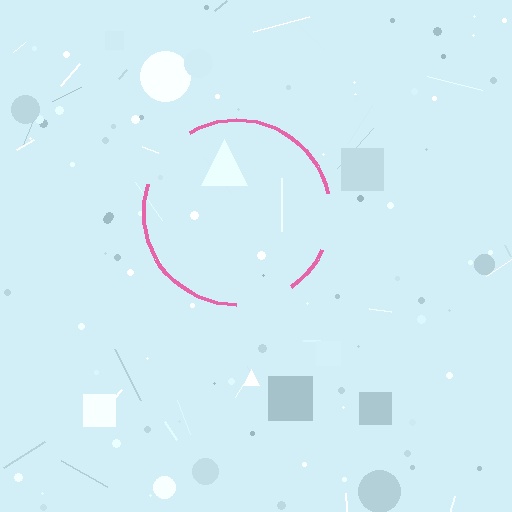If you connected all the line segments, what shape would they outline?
They would outline a circle.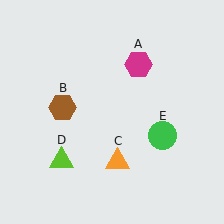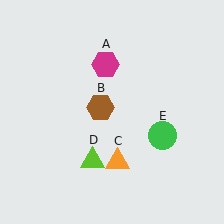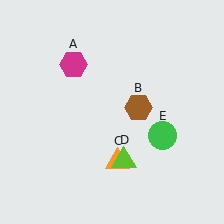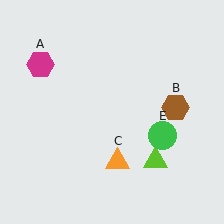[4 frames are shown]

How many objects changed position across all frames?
3 objects changed position: magenta hexagon (object A), brown hexagon (object B), lime triangle (object D).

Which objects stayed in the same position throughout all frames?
Orange triangle (object C) and green circle (object E) remained stationary.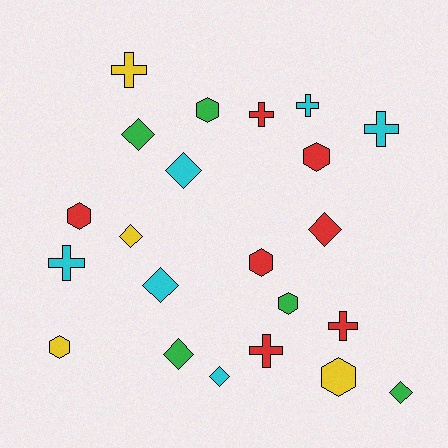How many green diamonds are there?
There are 3 green diamonds.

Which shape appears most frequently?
Diamond, with 8 objects.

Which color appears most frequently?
Red, with 7 objects.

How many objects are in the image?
There are 22 objects.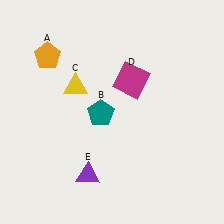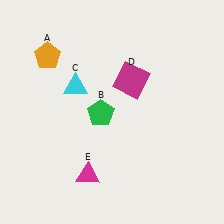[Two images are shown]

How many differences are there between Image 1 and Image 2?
There are 3 differences between the two images.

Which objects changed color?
B changed from teal to green. C changed from yellow to cyan. E changed from purple to magenta.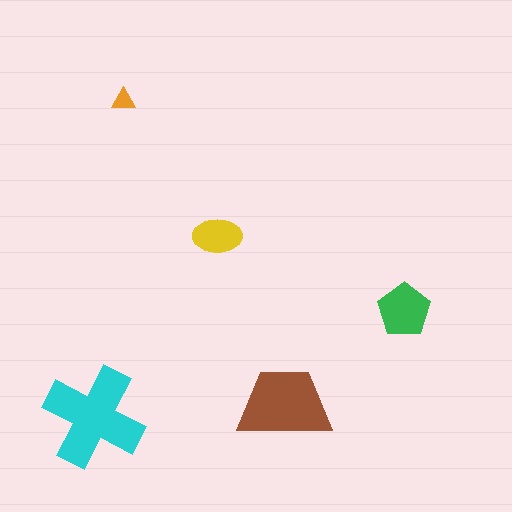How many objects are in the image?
There are 5 objects in the image.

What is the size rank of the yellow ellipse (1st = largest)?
4th.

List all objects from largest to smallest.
The cyan cross, the brown trapezoid, the green pentagon, the yellow ellipse, the orange triangle.